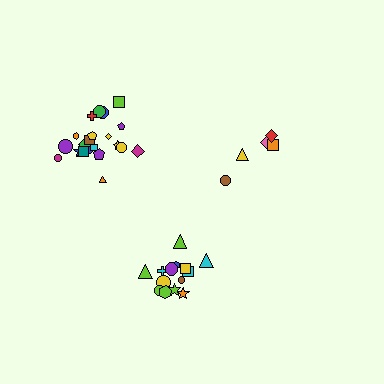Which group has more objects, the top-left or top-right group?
The top-left group.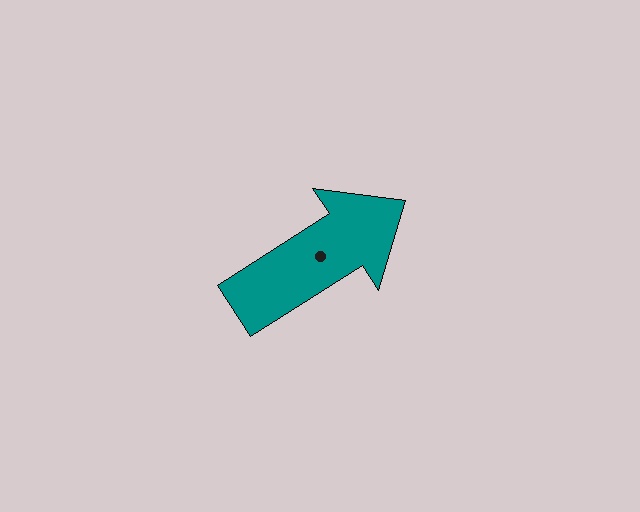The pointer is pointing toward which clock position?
Roughly 2 o'clock.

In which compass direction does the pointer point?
Northeast.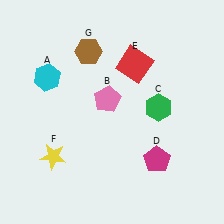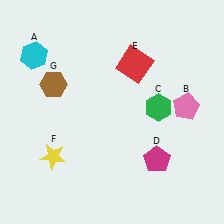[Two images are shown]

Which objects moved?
The objects that moved are: the cyan hexagon (A), the pink pentagon (B), the brown hexagon (G).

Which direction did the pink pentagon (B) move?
The pink pentagon (B) moved right.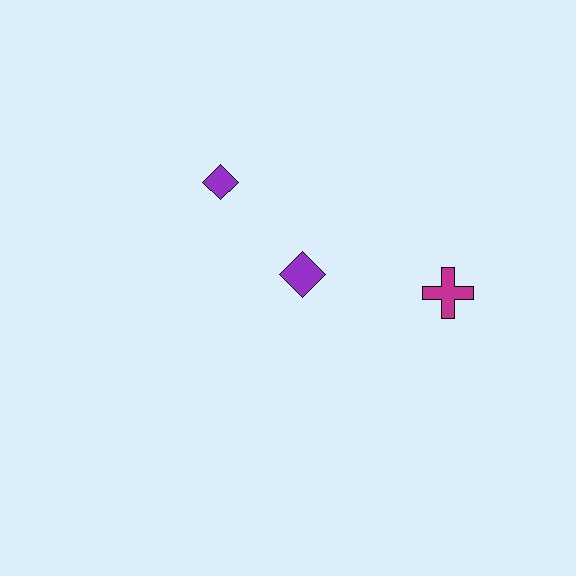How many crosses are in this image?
There is 1 cross.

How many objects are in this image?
There are 3 objects.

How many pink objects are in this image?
There are no pink objects.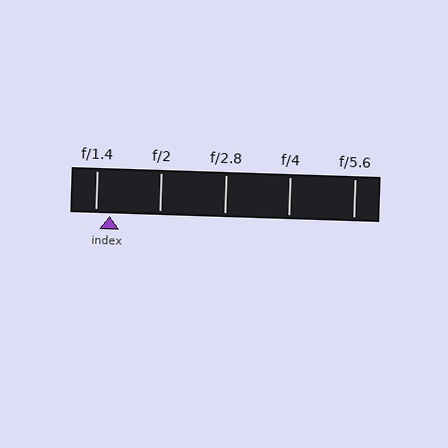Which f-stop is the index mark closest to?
The index mark is closest to f/1.4.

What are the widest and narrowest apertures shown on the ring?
The widest aperture shown is f/1.4 and the narrowest is f/5.6.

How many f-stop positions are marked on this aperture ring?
There are 5 f-stop positions marked.